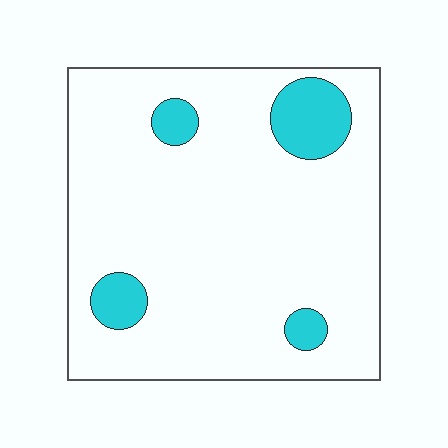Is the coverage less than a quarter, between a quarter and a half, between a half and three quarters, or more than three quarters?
Less than a quarter.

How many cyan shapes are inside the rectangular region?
4.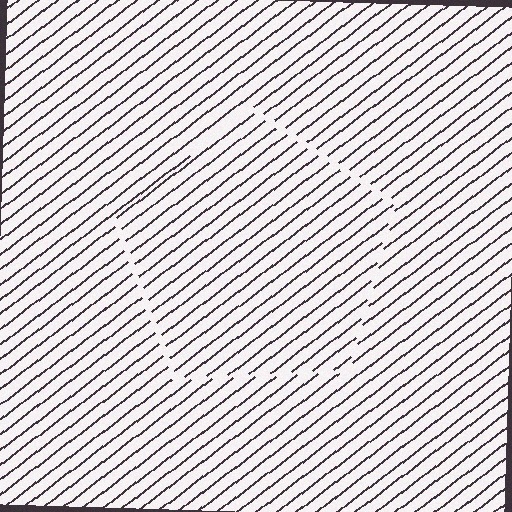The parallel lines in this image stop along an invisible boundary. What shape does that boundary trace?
An illusory pentagon. The interior of the shape contains the same grating, shifted by half a period — the contour is defined by the phase discontinuity where line-ends from the inner and outer gratings abut.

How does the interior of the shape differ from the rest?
The interior of the shape contains the same grating, shifted by half a period — the contour is defined by the phase discontinuity where line-ends from the inner and outer gratings abut.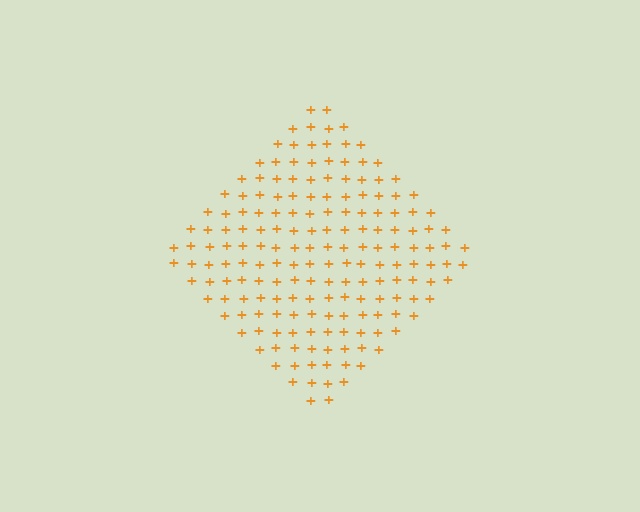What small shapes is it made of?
It is made of small plus signs.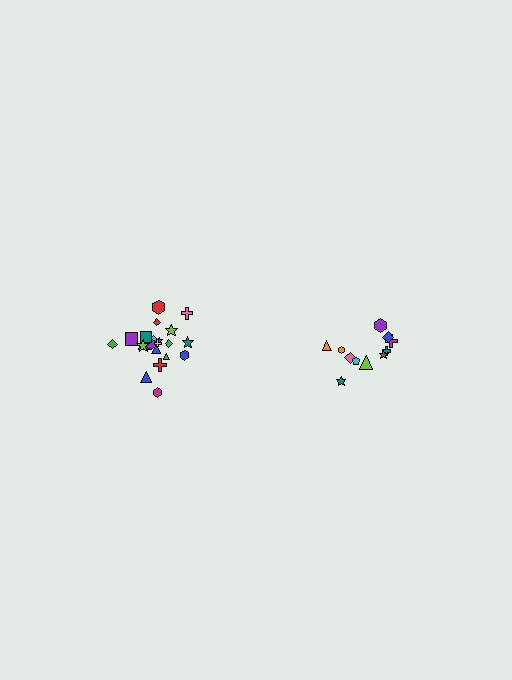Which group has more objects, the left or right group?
The left group.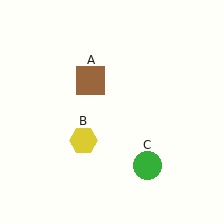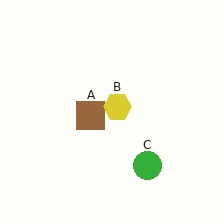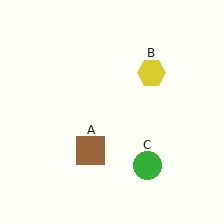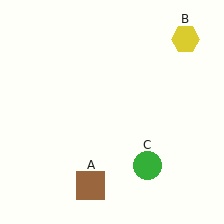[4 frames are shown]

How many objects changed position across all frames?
2 objects changed position: brown square (object A), yellow hexagon (object B).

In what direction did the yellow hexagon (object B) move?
The yellow hexagon (object B) moved up and to the right.